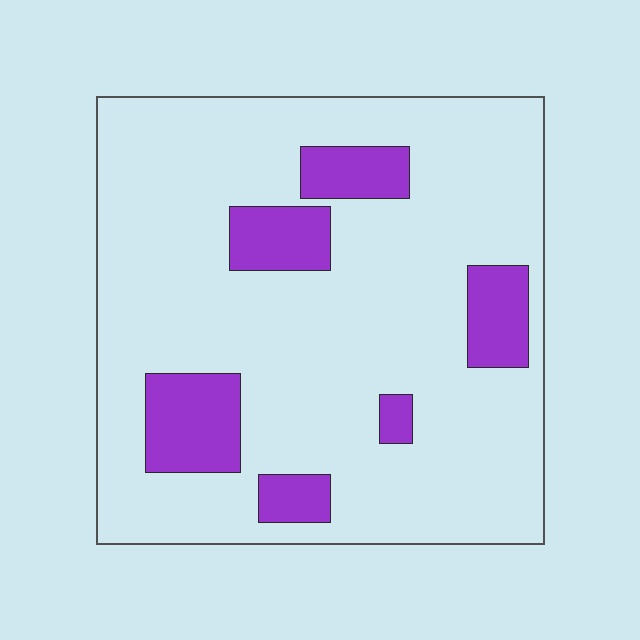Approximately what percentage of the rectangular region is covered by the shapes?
Approximately 15%.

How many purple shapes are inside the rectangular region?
6.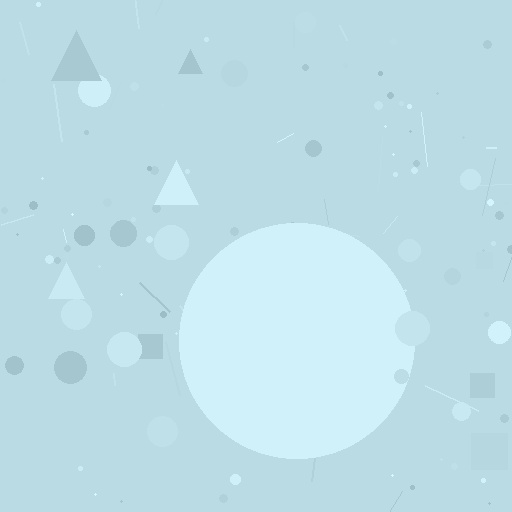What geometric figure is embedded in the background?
A circle is embedded in the background.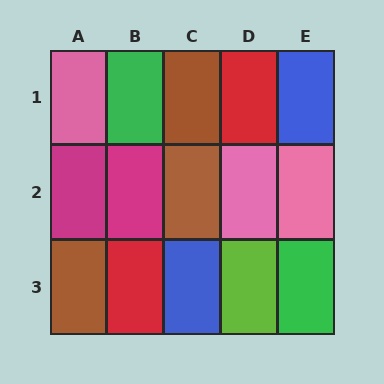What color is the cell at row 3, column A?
Brown.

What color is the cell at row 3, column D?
Lime.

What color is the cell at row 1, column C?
Brown.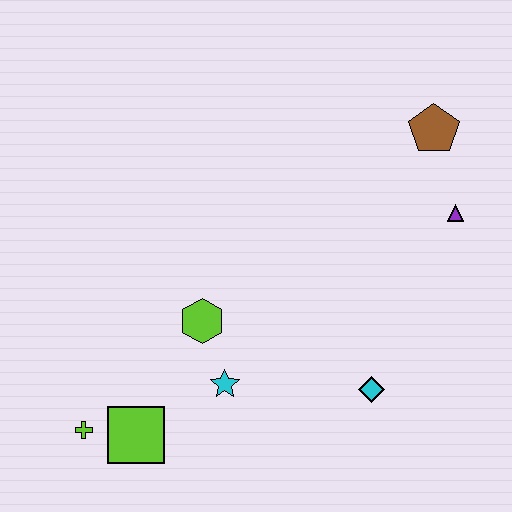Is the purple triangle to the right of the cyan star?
Yes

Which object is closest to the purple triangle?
The brown pentagon is closest to the purple triangle.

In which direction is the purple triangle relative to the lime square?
The purple triangle is to the right of the lime square.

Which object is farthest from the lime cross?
The brown pentagon is farthest from the lime cross.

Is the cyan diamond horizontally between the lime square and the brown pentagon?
Yes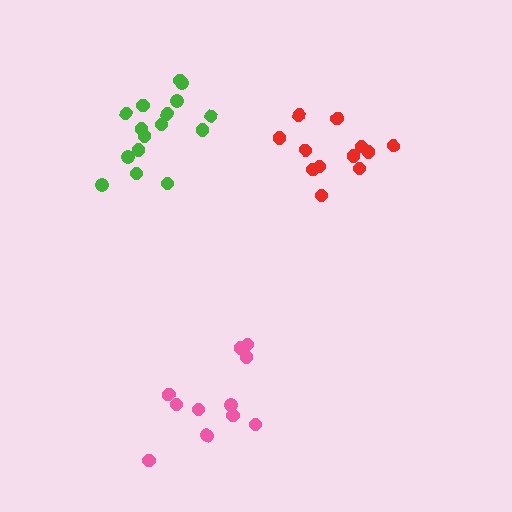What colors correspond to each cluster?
The clusters are colored: red, green, pink.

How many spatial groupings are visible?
There are 3 spatial groupings.